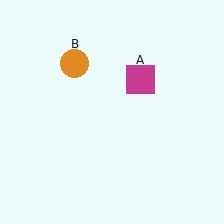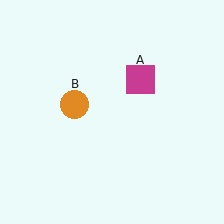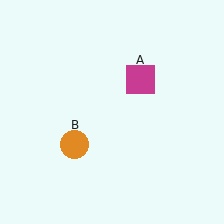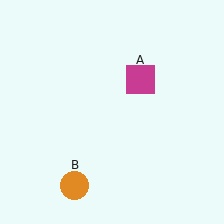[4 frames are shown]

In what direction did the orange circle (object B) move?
The orange circle (object B) moved down.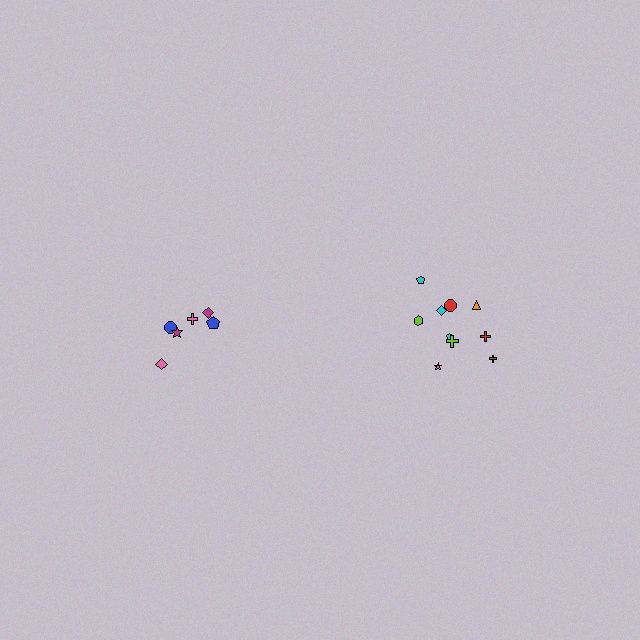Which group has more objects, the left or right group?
The right group.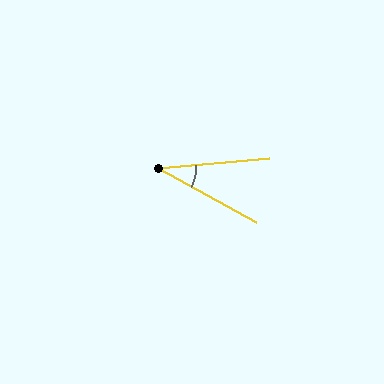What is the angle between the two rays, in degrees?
Approximately 34 degrees.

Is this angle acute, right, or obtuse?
It is acute.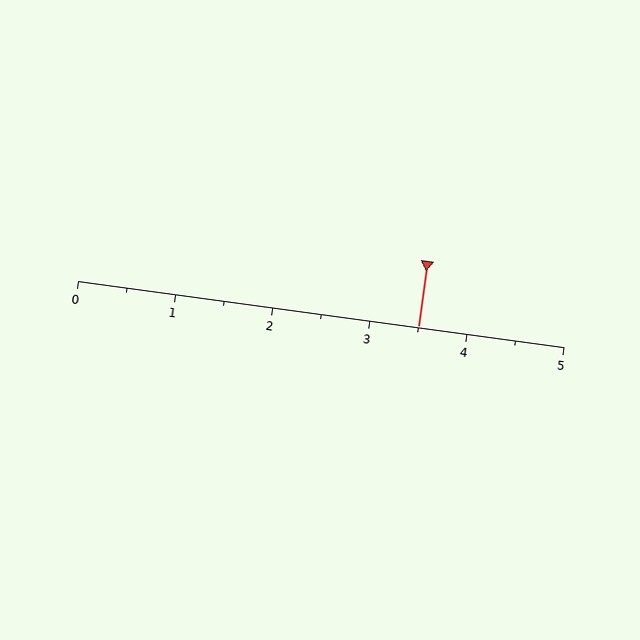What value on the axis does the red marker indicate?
The marker indicates approximately 3.5.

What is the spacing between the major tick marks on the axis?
The major ticks are spaced 1 apart.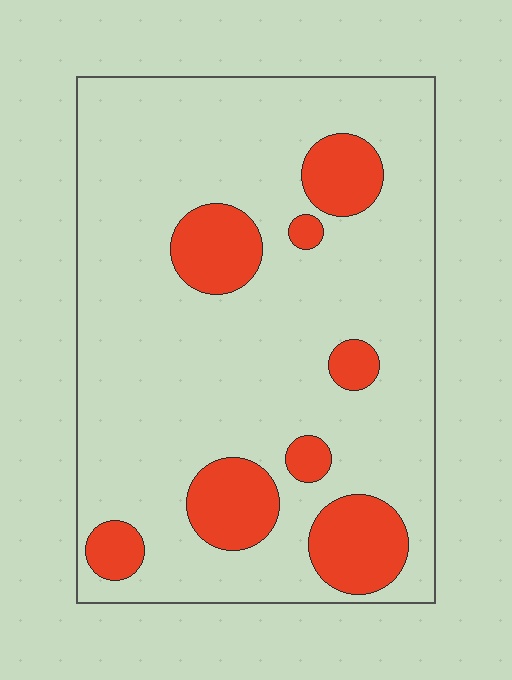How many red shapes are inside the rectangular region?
8.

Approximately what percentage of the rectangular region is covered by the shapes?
Approximately 20%.